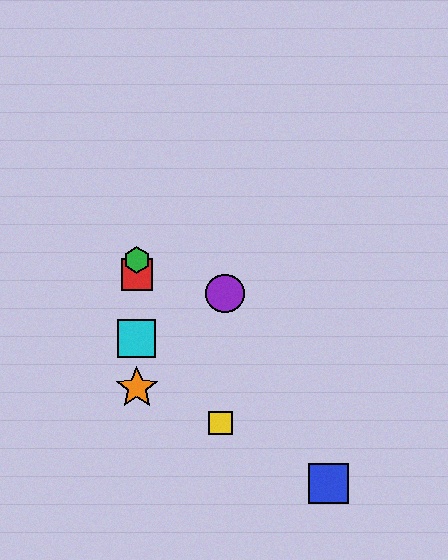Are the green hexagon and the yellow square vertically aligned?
No, the green hexagon is at x≈137 and the yellow square is at x≈220.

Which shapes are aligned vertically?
The red square, the green hexagon, the orange star, the cyan square are aligned vertically.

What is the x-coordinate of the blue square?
The blue square is at x≈329.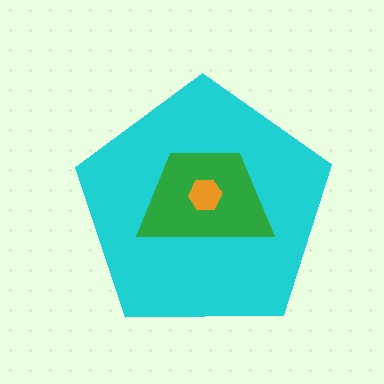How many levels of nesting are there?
3.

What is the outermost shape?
The cyan pentagon.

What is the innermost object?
The orange hexagon.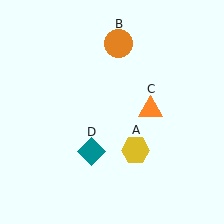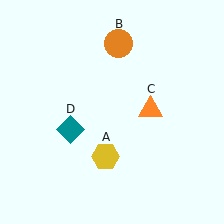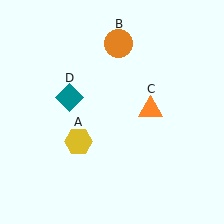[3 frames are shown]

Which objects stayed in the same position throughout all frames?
Orange circle (object B) and orange triangle (object C) remained stationary.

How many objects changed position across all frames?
2 objects changed position: yellow hexagon (object A), teal diamond (object D).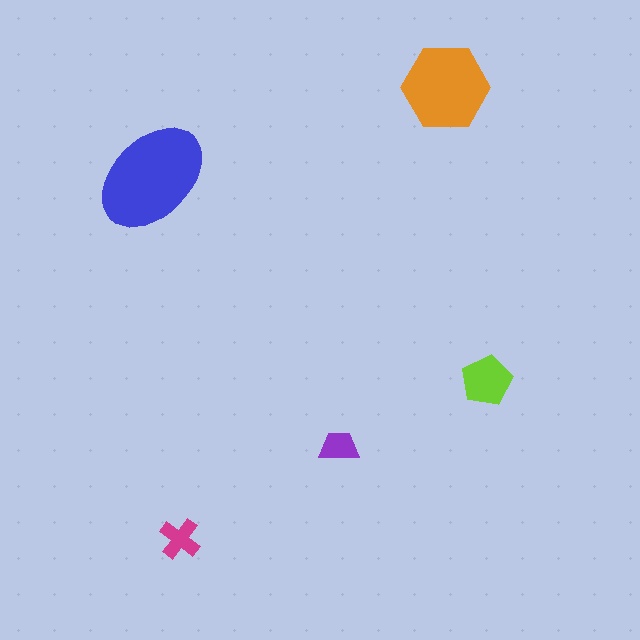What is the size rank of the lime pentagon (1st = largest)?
3rd.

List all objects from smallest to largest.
The purple trapezoid, the magenta cross, the lime pentagon, the orange hexagon, the blue ellipse.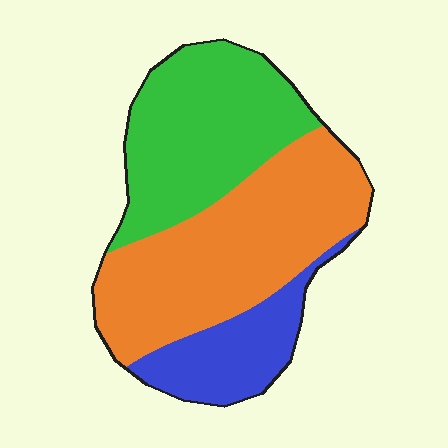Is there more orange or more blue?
Orange.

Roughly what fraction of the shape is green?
Green takes up about three eighths (3/8) of the shape.